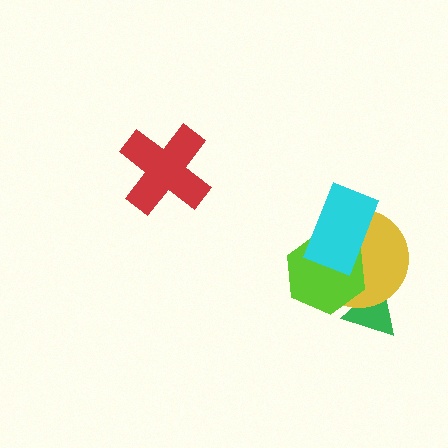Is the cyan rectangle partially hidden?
No, no other shape covers it.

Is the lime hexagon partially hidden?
Yes, it is partially covered by another shape.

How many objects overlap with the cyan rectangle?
2 objects overlap with the cyan rectangle.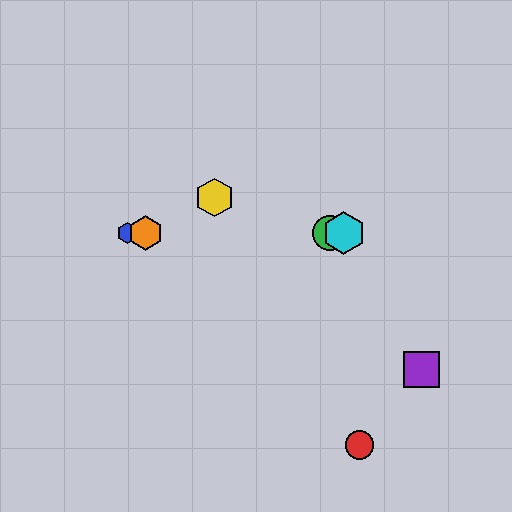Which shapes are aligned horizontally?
The blue hexagon, the green circle, the orange hexagon, the cyan hexagon are aligned horizontally.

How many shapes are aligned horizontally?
4 shapes (the blue hexagon, the green circle, the orange hexagon, the cyan hexagon) are aligned horizontally.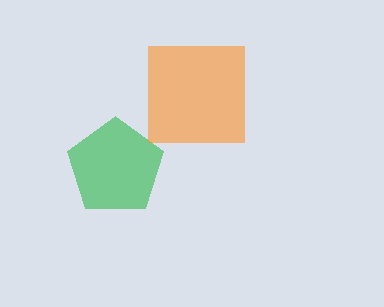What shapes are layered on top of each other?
The layered shapes are: a green pentagon, an orange square.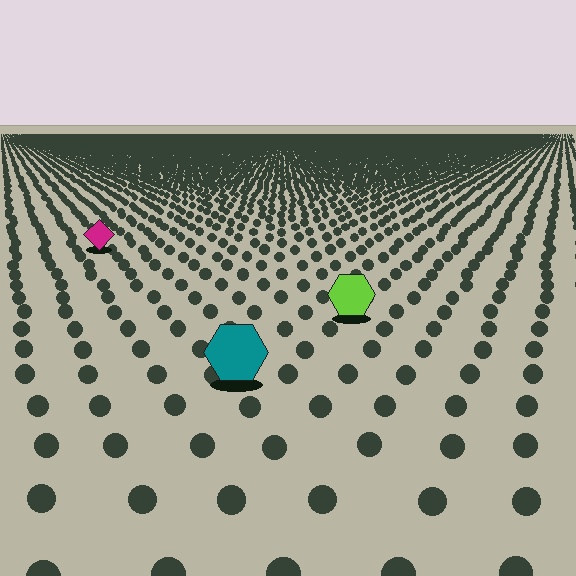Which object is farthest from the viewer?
The magenta diamond is farthest from the viewer. It appears smaller and the ground texture around it is denser.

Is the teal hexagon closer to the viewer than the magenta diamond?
Yes. The teal hexagon is closer — you can tell from the texture gradient: the ground texture is coarser near it.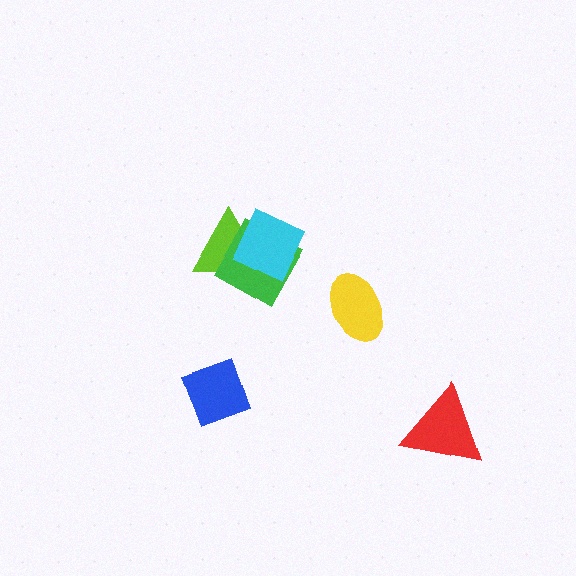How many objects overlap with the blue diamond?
0 objects overlap with the blue diamond.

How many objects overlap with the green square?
2 objects overlap with the green square.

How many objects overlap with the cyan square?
2 objects overlap with the cyan square.